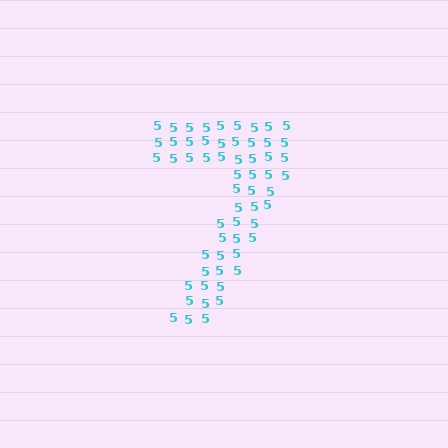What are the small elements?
The small elements are digit 5's.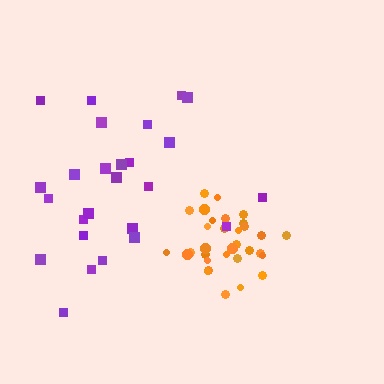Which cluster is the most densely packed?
Orange.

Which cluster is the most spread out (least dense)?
Purple.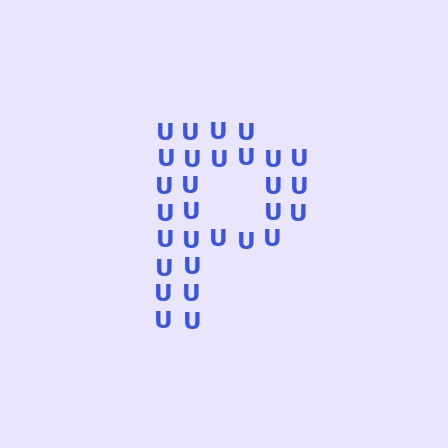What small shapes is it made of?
It is made of small letter U's.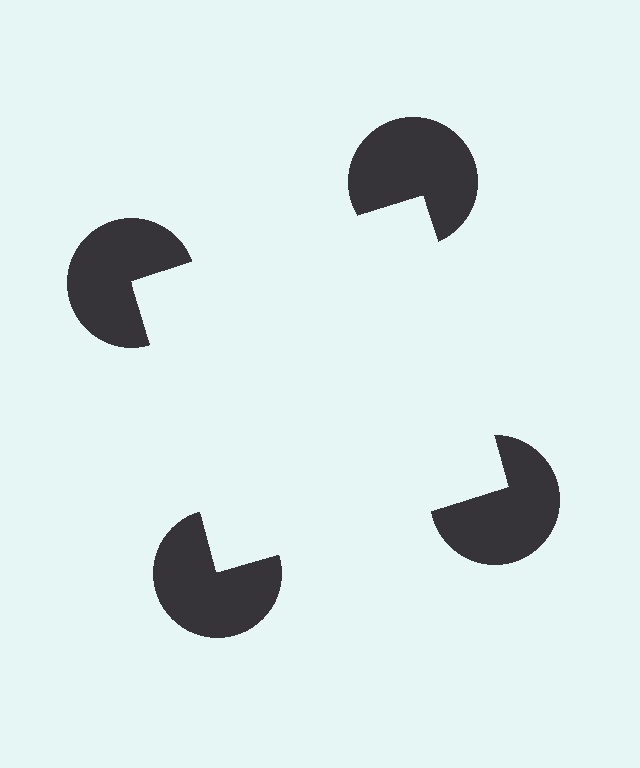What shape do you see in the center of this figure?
An illusory square — its edges are inferred from the aligned wedge cuts in the pac-man discs, not physically drawn.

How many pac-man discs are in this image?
There are 4 — one at each vertex of the illusory square.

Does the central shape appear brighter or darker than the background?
It typically appears slightly brighter than the background, even though no actual brightness change is drawn.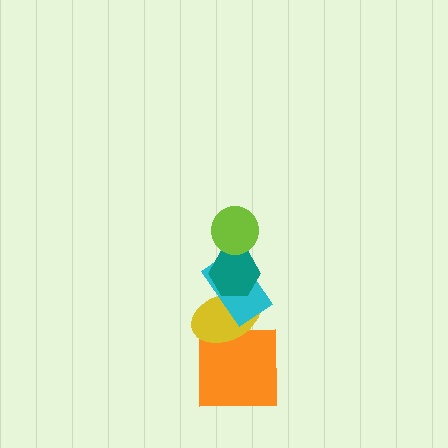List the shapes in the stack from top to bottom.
From top to bottom: the lime circle, the teal hexagon, the cyan rectangle, the yellow ellipse, the orange square.